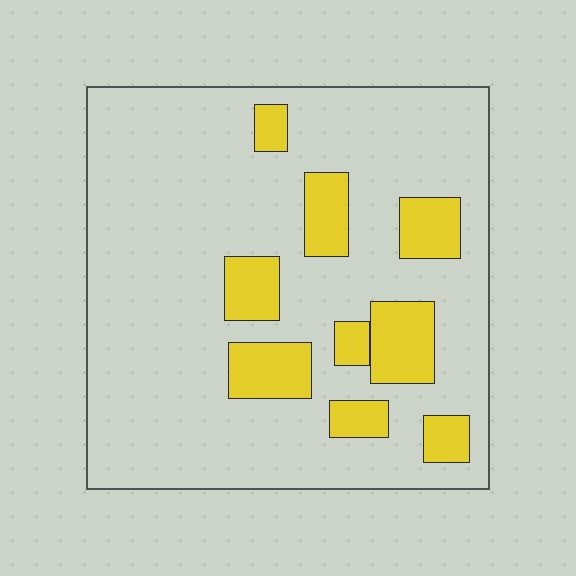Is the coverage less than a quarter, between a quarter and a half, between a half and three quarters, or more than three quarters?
Less than a quarter.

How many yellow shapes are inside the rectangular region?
9.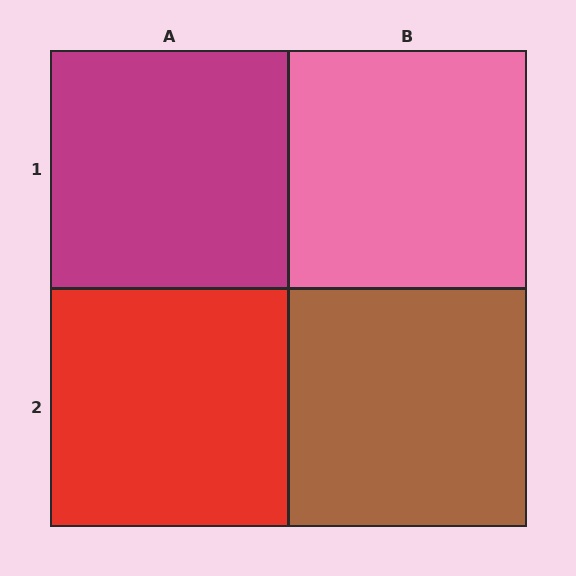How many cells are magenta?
1 cell is magenta.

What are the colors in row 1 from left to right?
Magenta, pink.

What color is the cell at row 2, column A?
Red.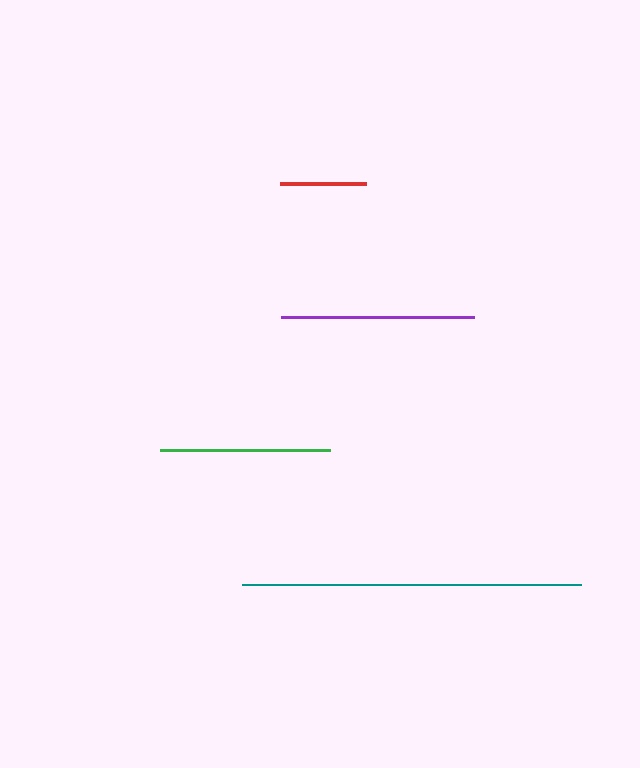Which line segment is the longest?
The teal line is the longest at approximately 339 pixels.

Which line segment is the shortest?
The red line is the shortest at approximately 86 pixels.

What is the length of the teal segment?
The teal segment is approximately 339 pixels long.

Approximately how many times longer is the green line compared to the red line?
The green line is approximately 2.0 times the length of the red line.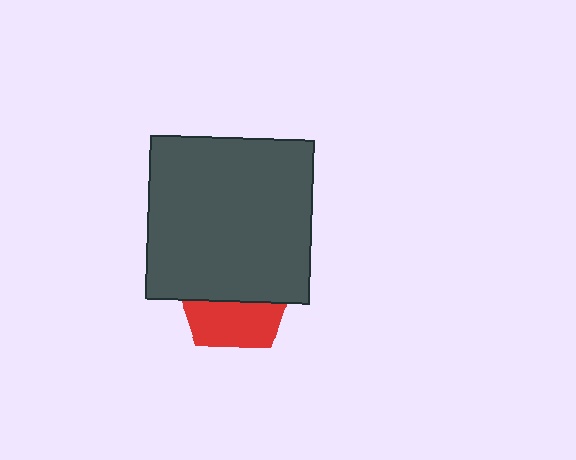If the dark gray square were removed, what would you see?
You would see the complete red pentagon.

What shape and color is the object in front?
The object in front is a dark gray square.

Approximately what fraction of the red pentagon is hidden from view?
Roughly 58% of the red pentagon is hidden behind the dark gray square.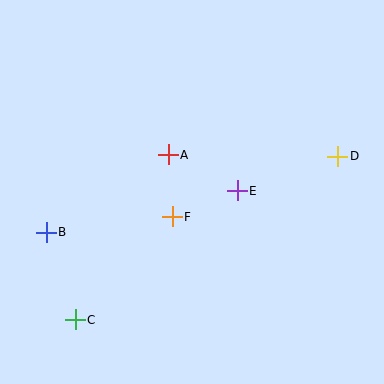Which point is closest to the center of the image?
Point F at (172, 217) is closest to the center.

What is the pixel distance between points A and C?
The distance between A and C is 189 pixels.